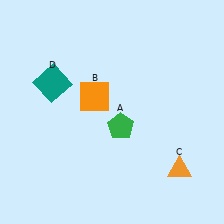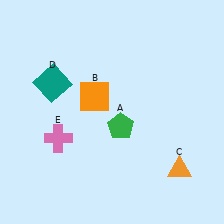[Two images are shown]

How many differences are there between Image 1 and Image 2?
There is 1 difference between the two images.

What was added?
A pink cross (E) was added in Image 2.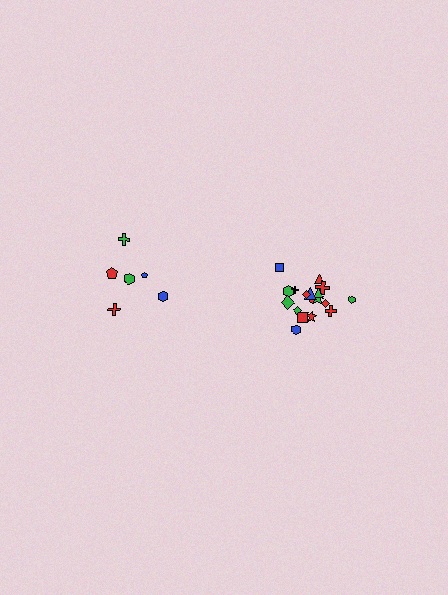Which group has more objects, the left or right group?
The right group.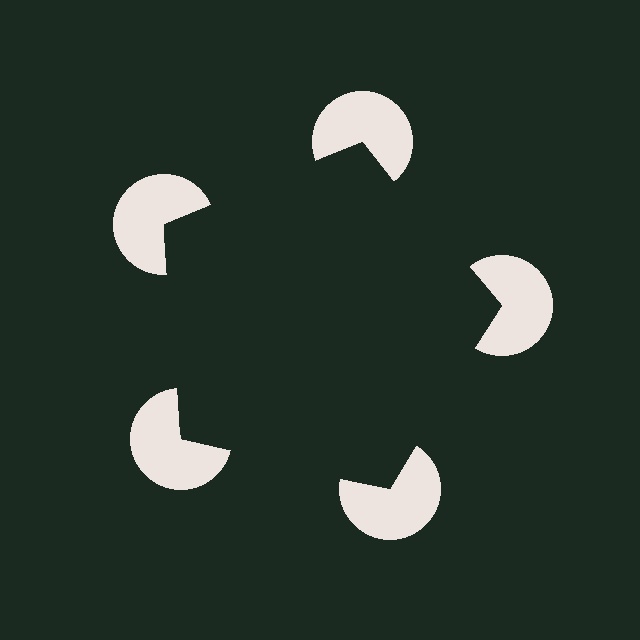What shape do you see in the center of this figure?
An illusory pentagon — its edges are inferred from the aligned wedge cuts in the pac-man discs, not physically drawn.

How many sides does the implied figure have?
5 sides.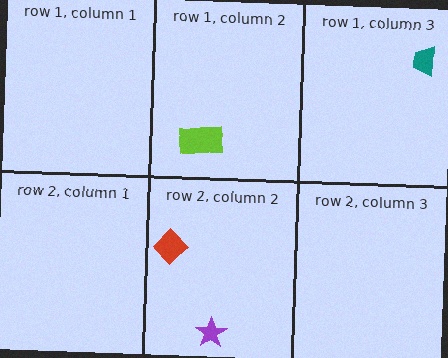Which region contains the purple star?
The row 2, column 2 region.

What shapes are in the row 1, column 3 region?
The teal trapezoid.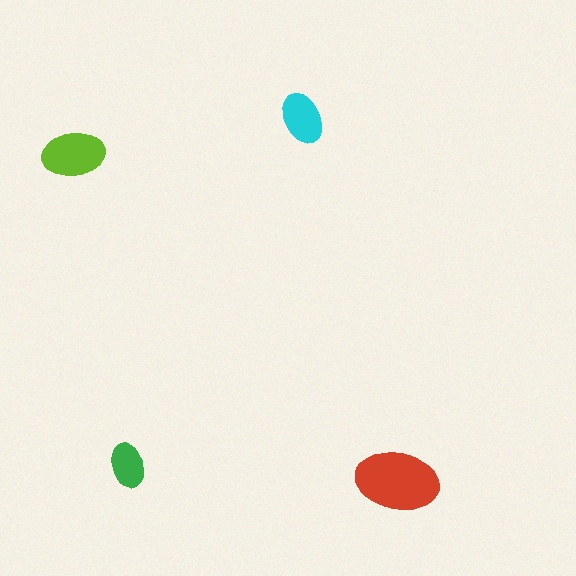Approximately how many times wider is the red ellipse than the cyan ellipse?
About 1.5 times wider.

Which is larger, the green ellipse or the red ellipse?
The red one.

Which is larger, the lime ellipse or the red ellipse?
The red one.